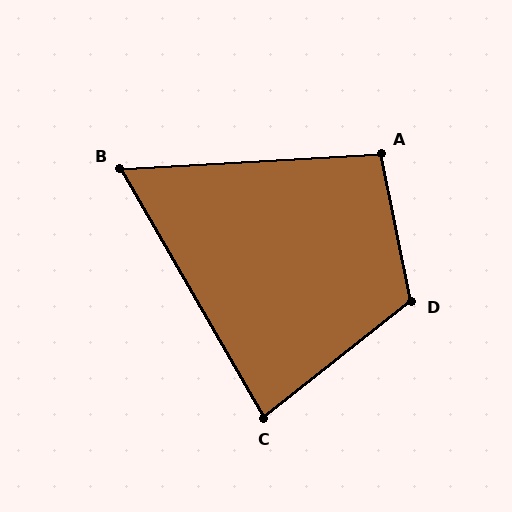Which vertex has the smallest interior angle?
B, at approximately 63 degrees.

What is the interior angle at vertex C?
Approximately 82 degrees (acute).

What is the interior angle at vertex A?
Approximately 98 degrees (obtuse).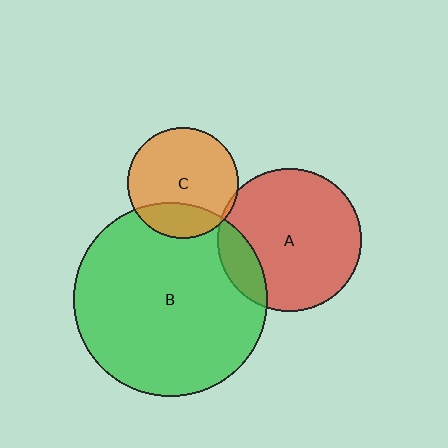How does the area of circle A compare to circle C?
Approximately 1.7 times.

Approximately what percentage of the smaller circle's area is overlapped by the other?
Approximately 15%.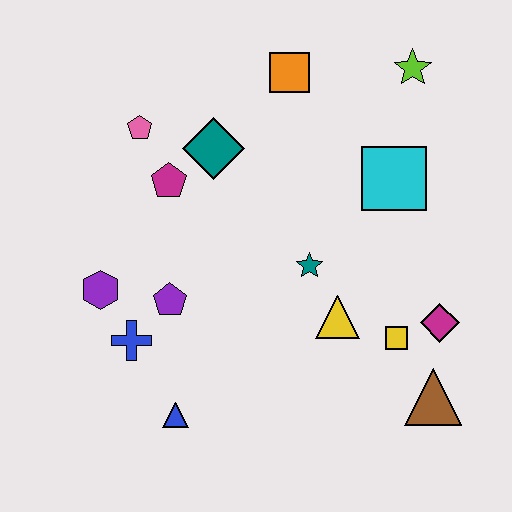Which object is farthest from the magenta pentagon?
The brown triangle is farthest from the magenta pentagon.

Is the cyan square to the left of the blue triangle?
No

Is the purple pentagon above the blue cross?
Yes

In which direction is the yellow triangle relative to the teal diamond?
The yellow triangle is below the teal diamond.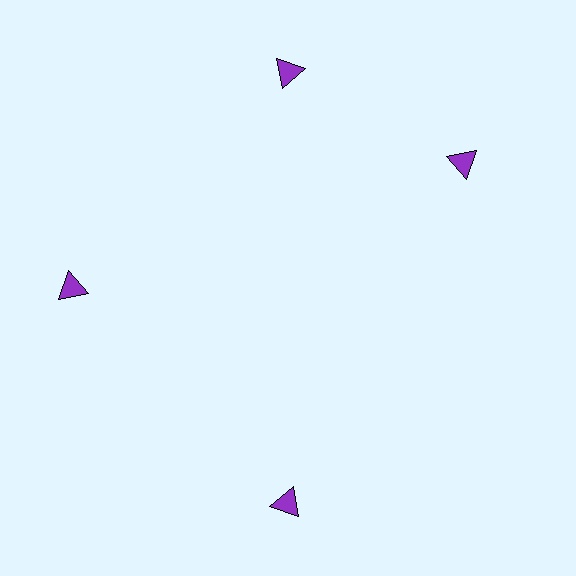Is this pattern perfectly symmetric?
No. The 4 purple triangles are arranged in a ring, but one element near the 3 o'clock position is rotated out of alignment along the ring, breaking the 4-fold rotational symmetry.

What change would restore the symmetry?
The symmetry would be restored by rotating it back into even spacing with its neighbors so that all 4 triangles sit at equal angles and equal distance from the center.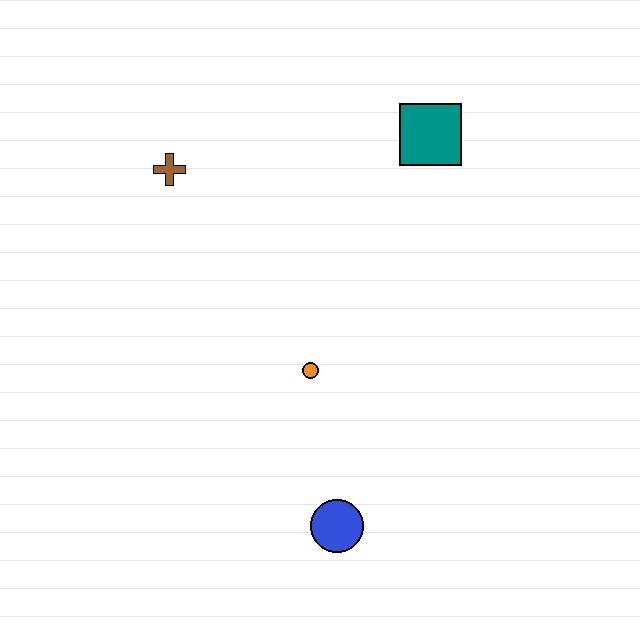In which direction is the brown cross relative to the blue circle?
The brown cross is above the blue circle.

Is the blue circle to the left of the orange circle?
No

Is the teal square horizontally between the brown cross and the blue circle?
No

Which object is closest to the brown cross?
The orange circle is closest to the brown cross.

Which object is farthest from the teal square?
The blue circle is farthest from the teal square.